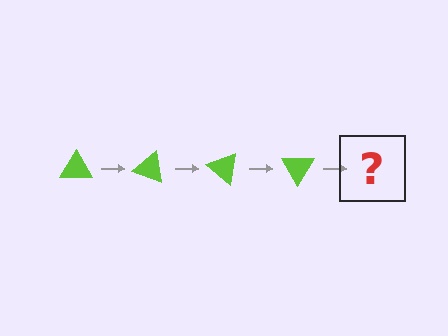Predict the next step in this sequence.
The next step is a lime triangle rotated 80 degrees.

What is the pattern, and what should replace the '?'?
The pattern is that the triangle rotates 20 degrees each step. The '?' should be a lime triangle rotated 80 degrees.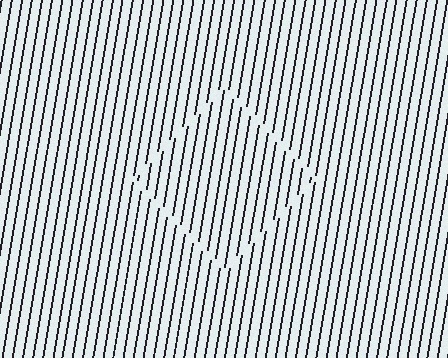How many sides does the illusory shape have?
4 sides — the line-ends trace a square.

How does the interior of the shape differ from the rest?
The interior of the shape contains the same grating, shifted by half a period — the contour is defined by the phase discontinuity where line-ends from the inner and outer gratings abut.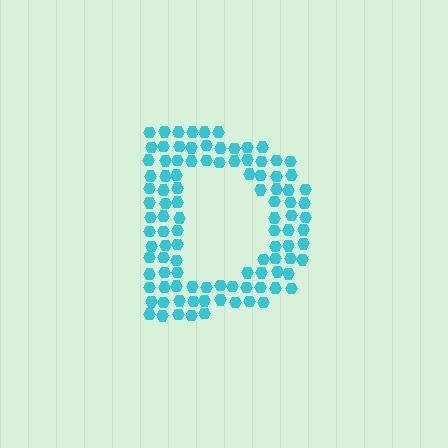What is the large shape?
The large shape is the letter D.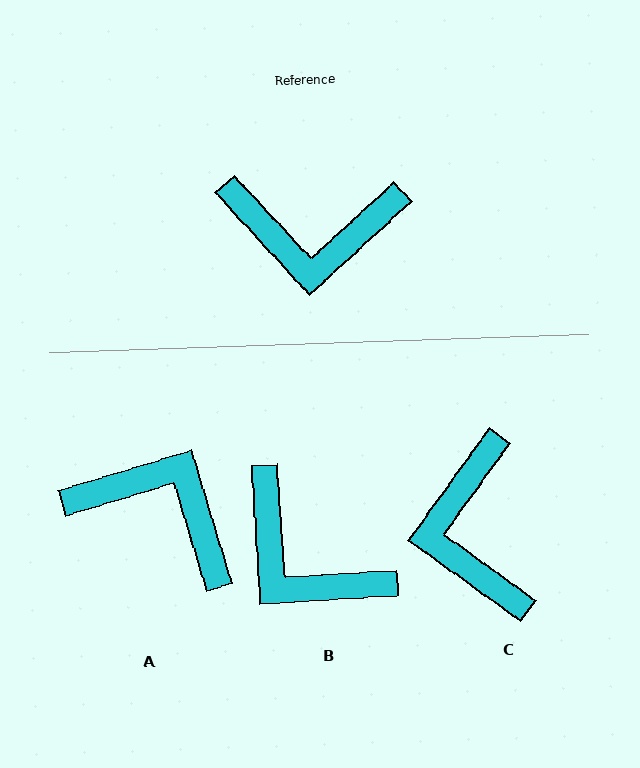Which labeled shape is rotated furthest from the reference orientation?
A, about 154 degrees away.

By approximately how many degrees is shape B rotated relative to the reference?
Approximately 39 degrees clockwise.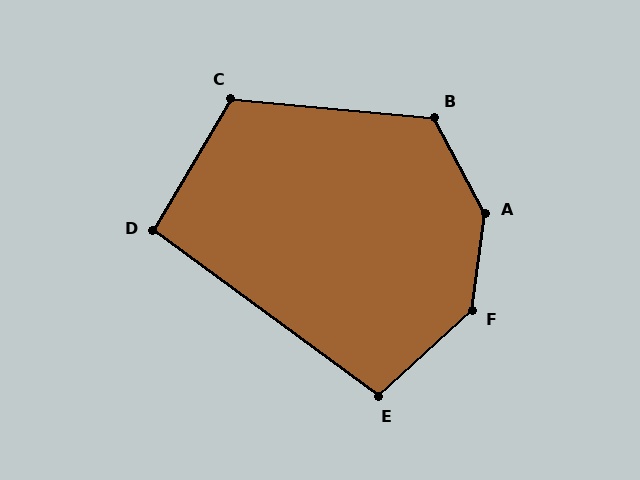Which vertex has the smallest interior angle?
D, at approximately 96 degrees.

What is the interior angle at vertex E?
Approximately 101 degrees (obtuse).